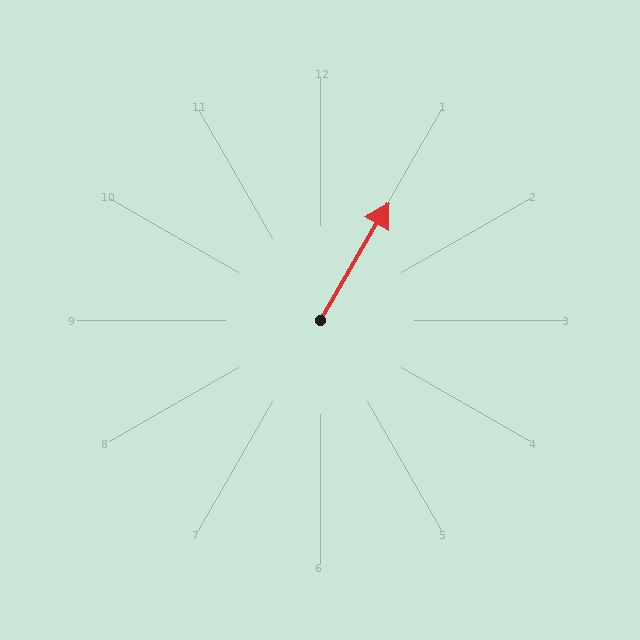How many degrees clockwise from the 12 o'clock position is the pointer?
Approximately 30 degrees.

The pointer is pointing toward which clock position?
Roughly 1 o'clock.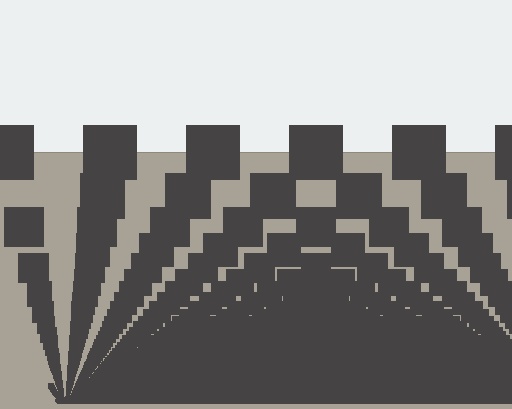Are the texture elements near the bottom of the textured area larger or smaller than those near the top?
Smaller. The gradient is inverted — elements near the bottom are smaller and denser.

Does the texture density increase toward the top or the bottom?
Density increases toward the bottom.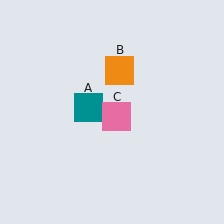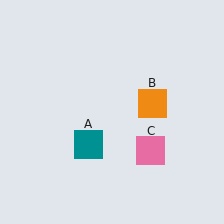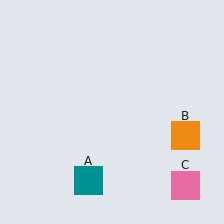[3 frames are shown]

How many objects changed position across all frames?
3 objects changed position: teal square (object A), orange square (object B), pink square (object C).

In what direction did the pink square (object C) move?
The pink square (object C) moved down and to the right.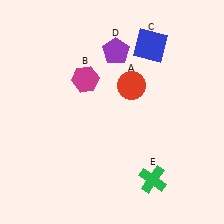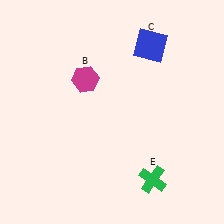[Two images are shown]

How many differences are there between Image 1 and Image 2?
There are 2 differences between the two images.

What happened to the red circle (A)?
The red circle (A) was removed in Image 2. It was in the top-right area of Image 1.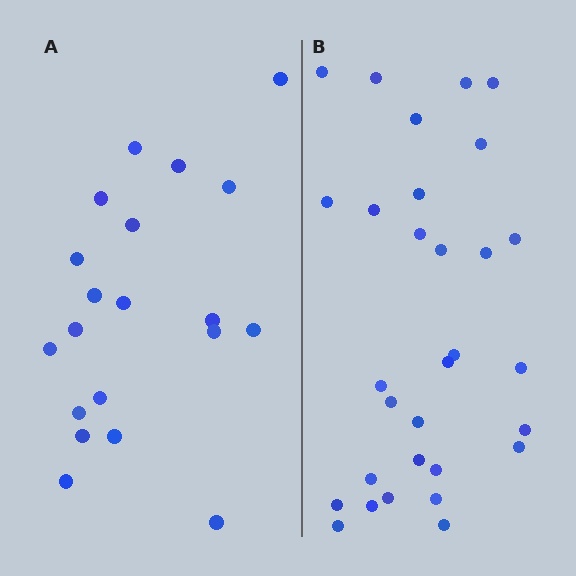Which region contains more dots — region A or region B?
Region B (the right region) has more dots.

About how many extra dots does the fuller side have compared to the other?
Region B has roughly 10 or so more dots than region A.